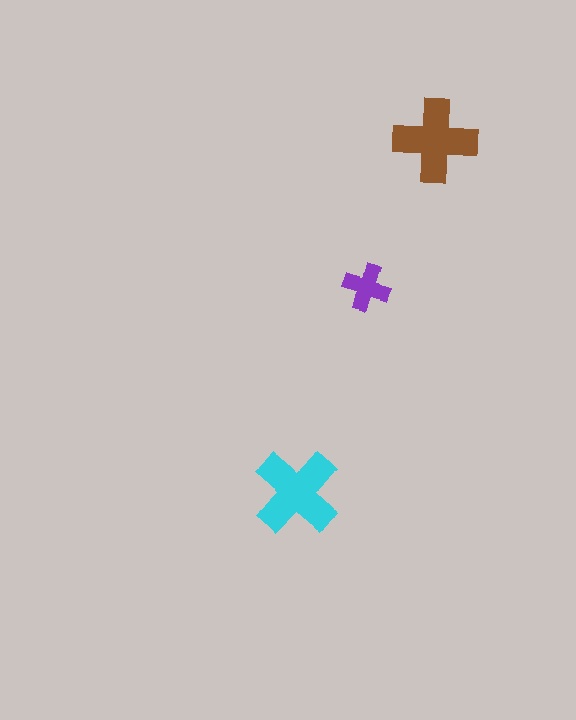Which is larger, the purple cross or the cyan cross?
The cyan one.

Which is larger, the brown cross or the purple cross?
The brown one.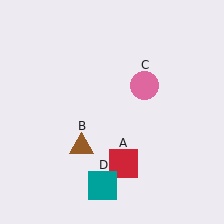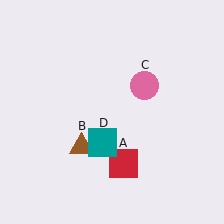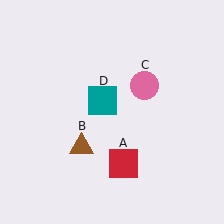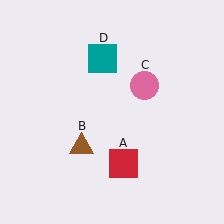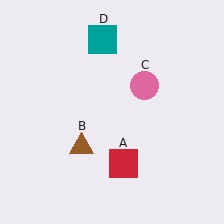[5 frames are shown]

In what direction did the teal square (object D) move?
The teal square (object D) moved up.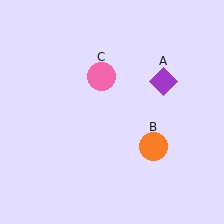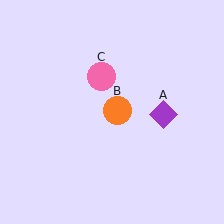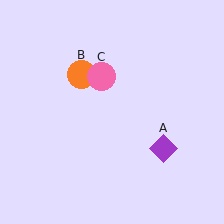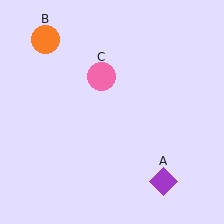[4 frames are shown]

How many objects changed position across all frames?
2 objects changed position: purple diamond (object A), orange circle (object B).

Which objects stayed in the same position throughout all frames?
Pink circle (object C) remained stationary.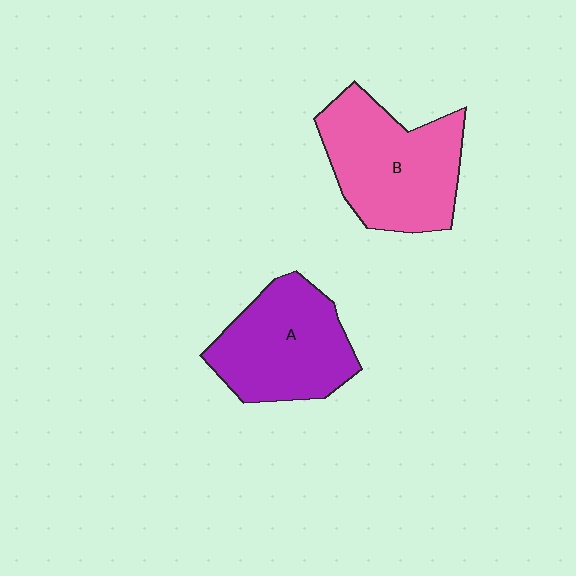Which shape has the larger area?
Shape B (pink).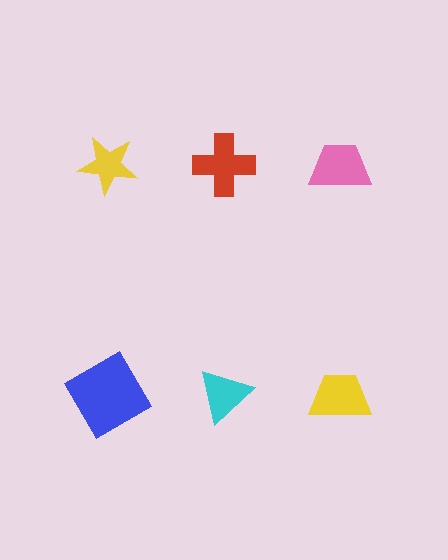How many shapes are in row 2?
3 shapes.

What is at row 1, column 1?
A yellow star.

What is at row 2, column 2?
A cyan triangle.